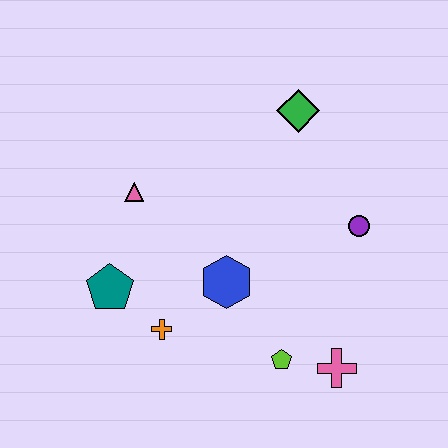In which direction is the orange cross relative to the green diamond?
The orange cross is below the green diamond.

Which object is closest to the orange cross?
The teal pentagon is closest to the orange cross.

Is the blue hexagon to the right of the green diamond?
No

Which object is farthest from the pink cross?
The pink triangle is farthest from the pink cross.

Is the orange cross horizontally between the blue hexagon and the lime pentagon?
No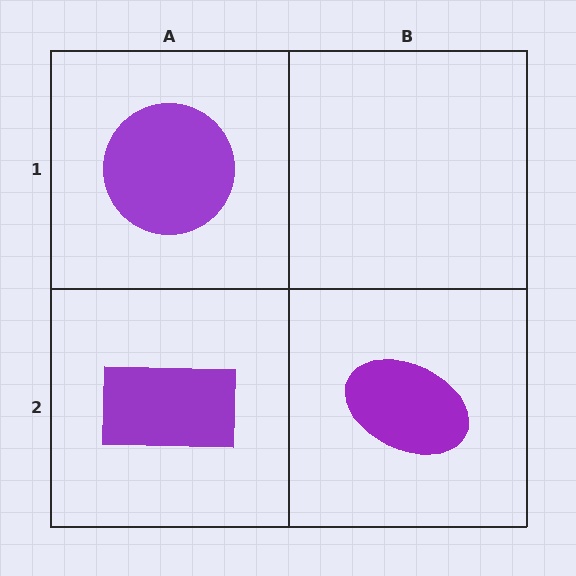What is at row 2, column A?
A purple rectangle.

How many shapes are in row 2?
2 shapes.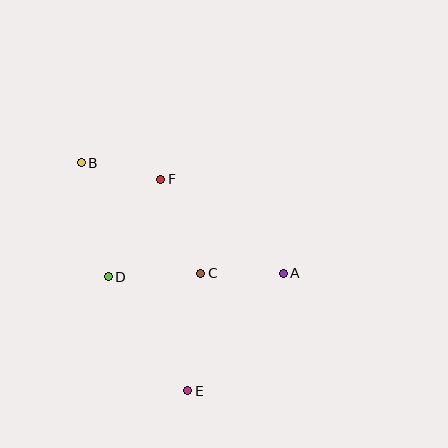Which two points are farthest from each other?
Points B and E are farthest from each other.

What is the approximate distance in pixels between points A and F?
The distance between A and F is approximately 155 pixels.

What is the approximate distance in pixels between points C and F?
The distance between C and F is approximately 102 pixels.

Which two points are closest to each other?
Points B and F are closest to each other.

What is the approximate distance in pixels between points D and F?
The distance between D and F is approximately 111 pixels.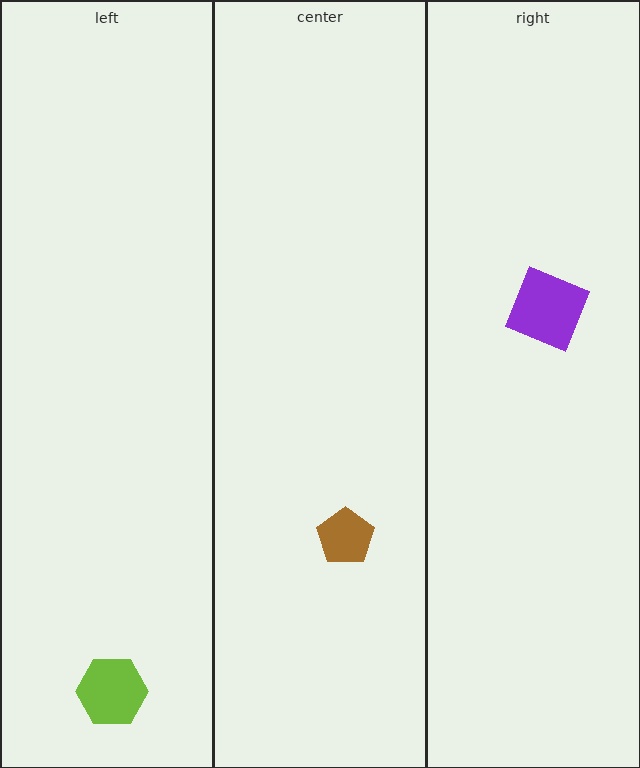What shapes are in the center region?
The brown pentagon.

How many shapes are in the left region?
1.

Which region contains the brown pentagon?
The center region.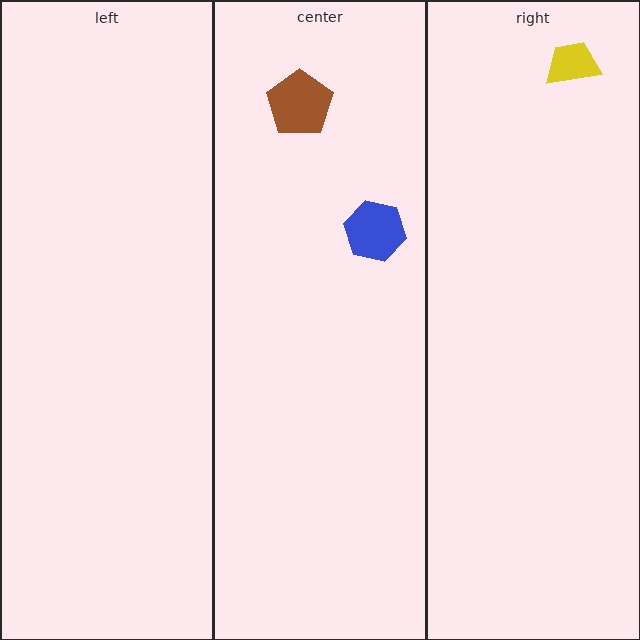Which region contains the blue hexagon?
The center region.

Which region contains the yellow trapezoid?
The right region.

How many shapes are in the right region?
1.